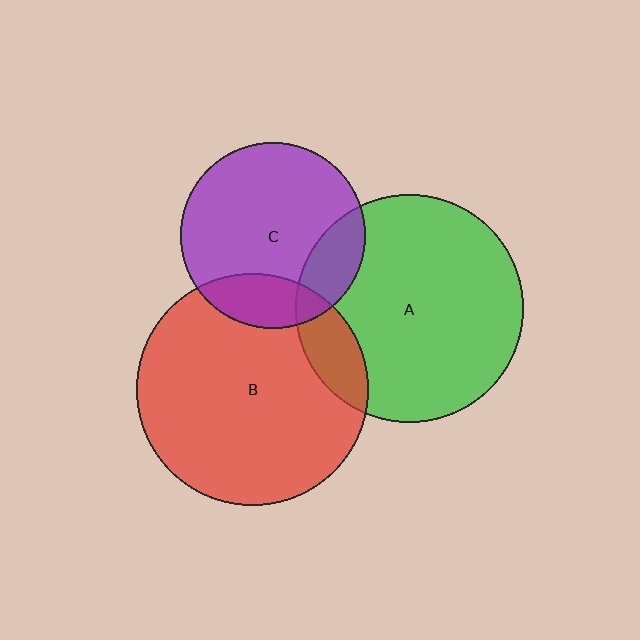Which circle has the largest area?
Circle B (red).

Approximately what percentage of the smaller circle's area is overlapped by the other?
Approximately 20%.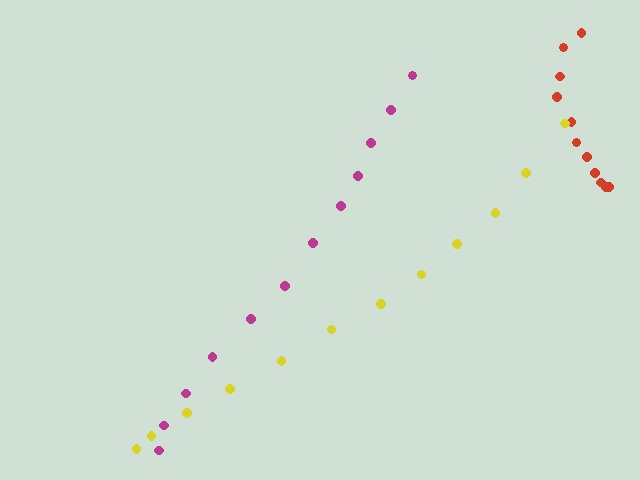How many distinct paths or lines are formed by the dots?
There are 3 distinct paths.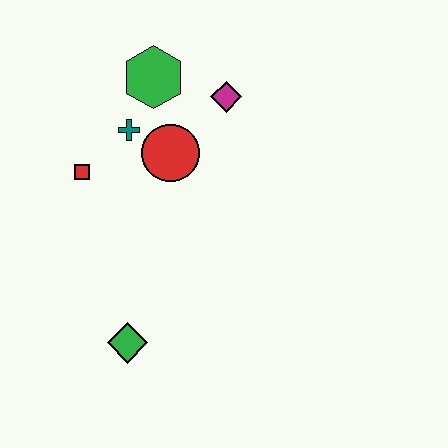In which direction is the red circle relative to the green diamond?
The red circle is above the green diamond.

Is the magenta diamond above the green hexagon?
No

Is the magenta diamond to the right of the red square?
Yes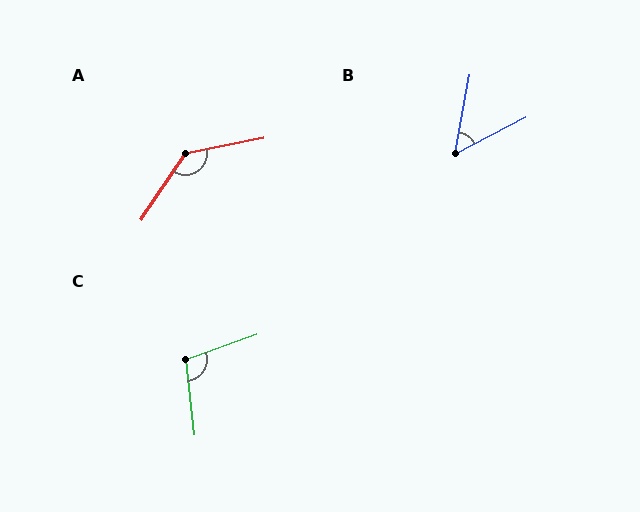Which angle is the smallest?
B, at approximately 52 degrees.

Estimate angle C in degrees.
Approximately 103 degrees.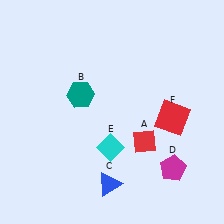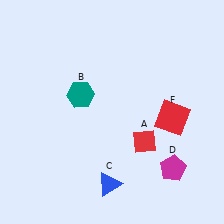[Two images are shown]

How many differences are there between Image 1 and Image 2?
There is 1 difference between the two images.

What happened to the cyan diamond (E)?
The cyan diamond (E) was removed in Image 2. It was in the bottom-left area of Image 1.